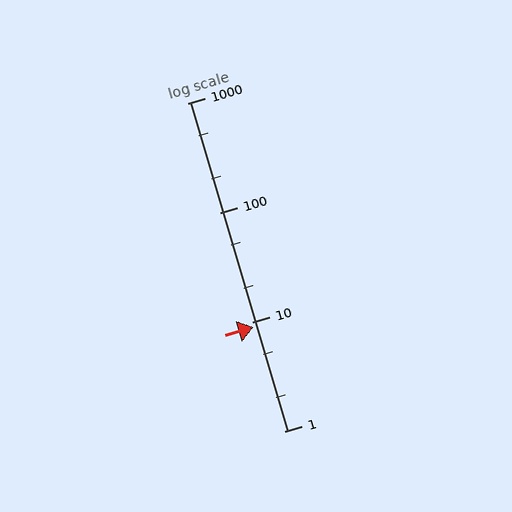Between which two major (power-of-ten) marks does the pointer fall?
The pointer is between 1 and 10.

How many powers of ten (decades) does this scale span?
The scale spans 3 decades, from 1 to 1000.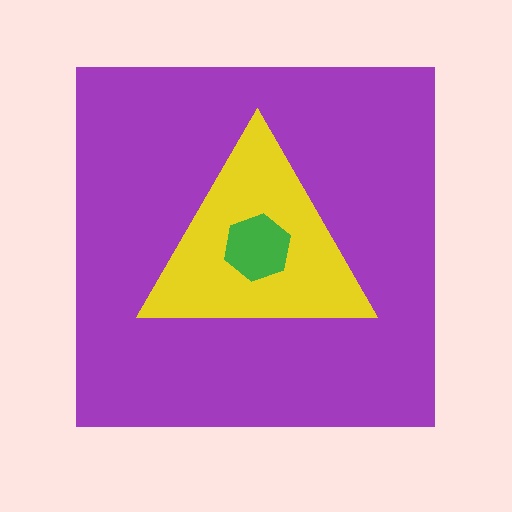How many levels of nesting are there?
3.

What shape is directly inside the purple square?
The yellow triangle.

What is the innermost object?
The green hexagon.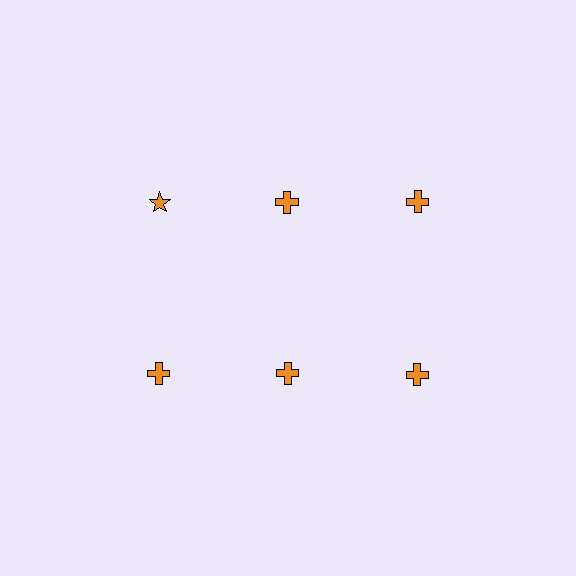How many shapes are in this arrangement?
There are 6 shapes arranged in a grid pattern.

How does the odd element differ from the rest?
It has a different shape: star instead of cross.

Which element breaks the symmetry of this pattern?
The orange star in the top row, leftmost column breaks the symmetry. All other shapes are orange crosses.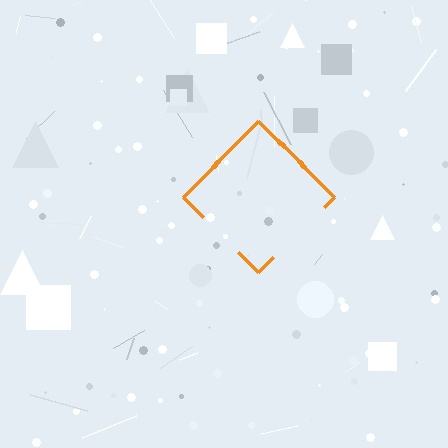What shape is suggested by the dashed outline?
The dashed outline suggests a diamond.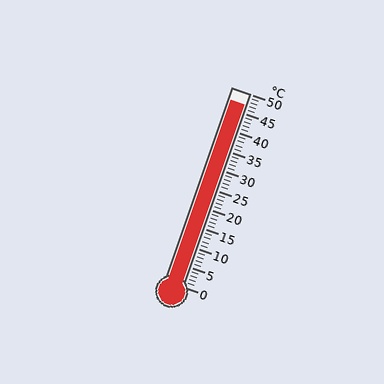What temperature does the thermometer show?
The thermometer shows approximately 47°C.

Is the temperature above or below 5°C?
The temperature is above 5°C.